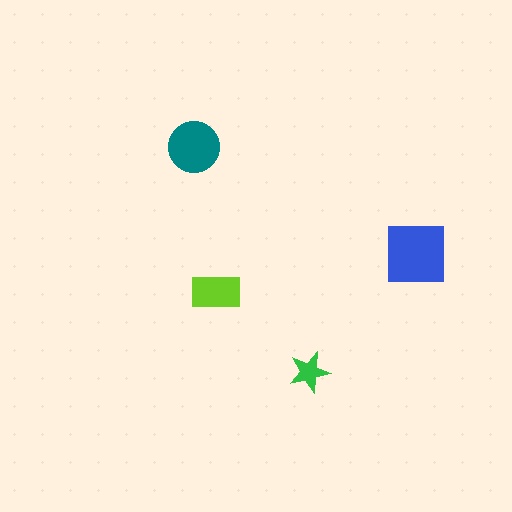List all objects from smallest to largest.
The green star, the lime rectangle, the teal circle, the blue square.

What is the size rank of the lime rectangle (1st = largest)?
3rd.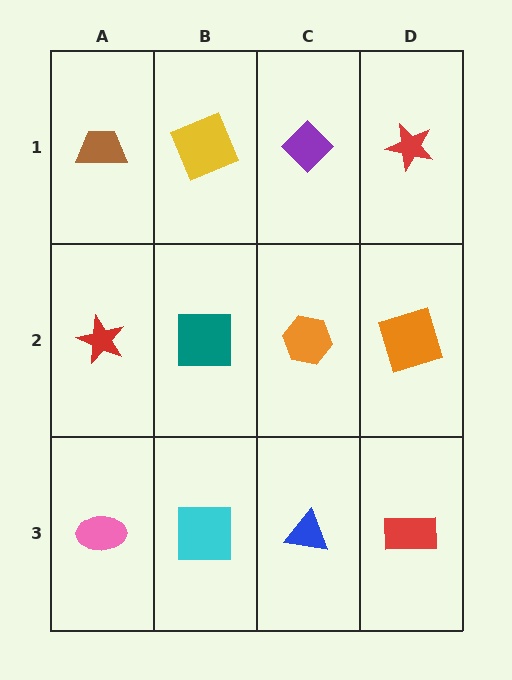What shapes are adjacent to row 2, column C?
A purple diamond (row 1, column C), a blue triangle (row 3, column C), a teal square (row 2, column B), an orange square (row 2, column D).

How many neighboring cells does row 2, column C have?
4.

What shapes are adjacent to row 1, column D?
An orange square (row 2, column D), a purple diamond (row 1, column C).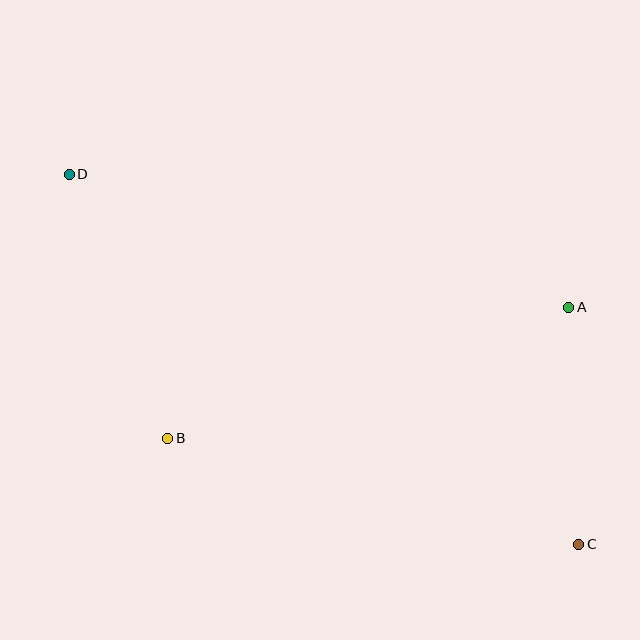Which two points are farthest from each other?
Points C and D are farthest from each other.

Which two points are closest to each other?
Points A and C are closest to each other.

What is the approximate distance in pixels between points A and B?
The distance between A and B is approximately 422 pixels.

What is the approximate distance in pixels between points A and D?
The distance between A and D is approximately 517 pixels.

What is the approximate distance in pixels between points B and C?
The distance between B and C is approximately 425 pixels.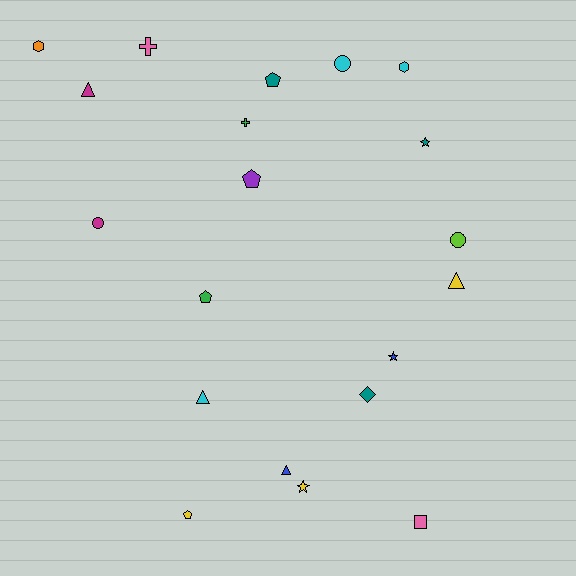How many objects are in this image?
There are 20 objects.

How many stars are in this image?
There are 3 stars.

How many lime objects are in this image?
There is 1 lime object.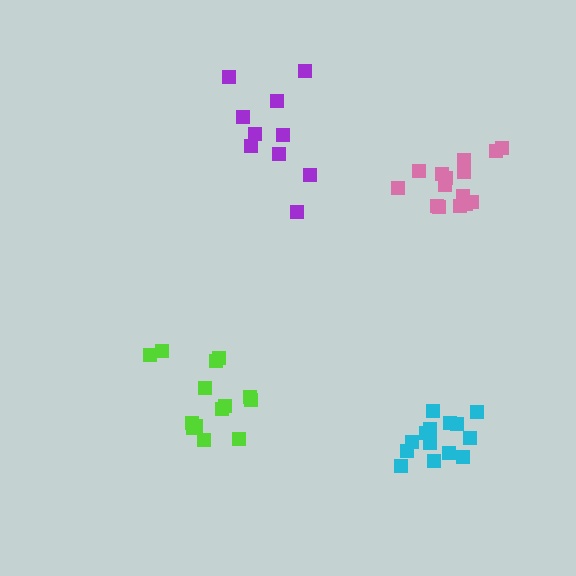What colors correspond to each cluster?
The clusters are colored: lime, pink, cyan, purple.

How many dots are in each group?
Group 1: 14 dots, Group 2: 15 dots, Group 3: 14 dots, Group 4: 10 dots (53 total).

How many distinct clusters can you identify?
There are 4 distinct clusters.